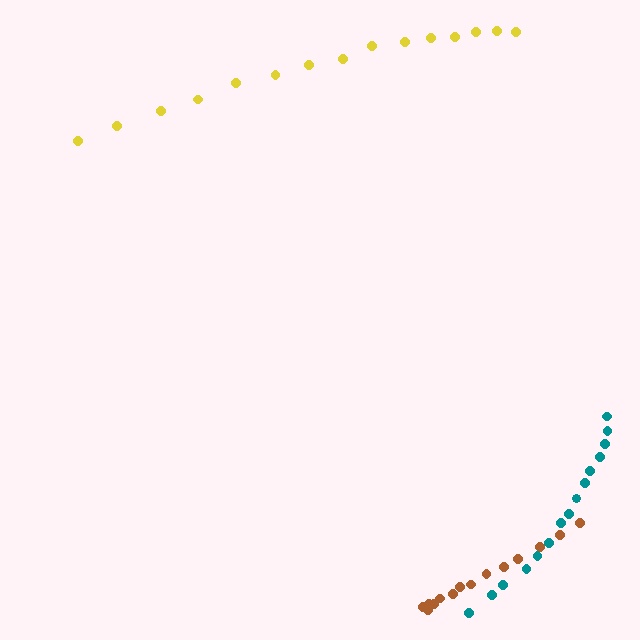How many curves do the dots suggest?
There are 3 distinct paths.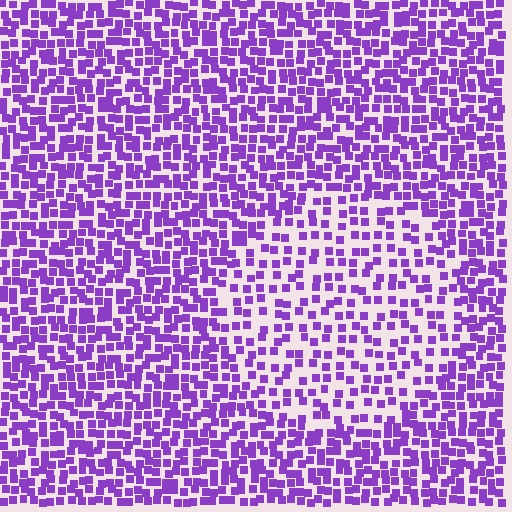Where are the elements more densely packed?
The elements are more densely packed outside the circle boundary.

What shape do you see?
I see a circle.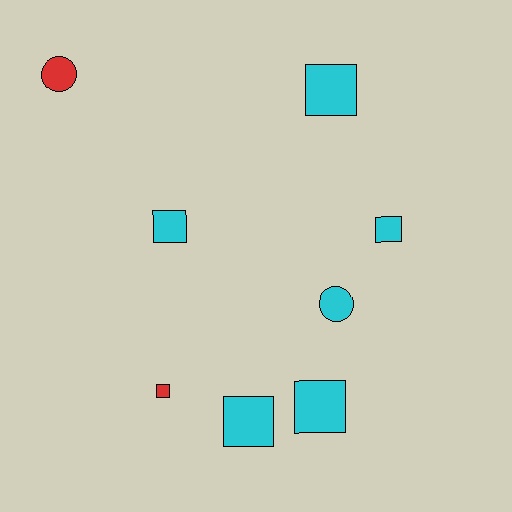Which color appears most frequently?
Cyan, with 6 objects.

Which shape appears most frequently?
Square, with 6 objects.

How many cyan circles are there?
There is 1 cyan circle.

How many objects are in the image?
There are 8 objects.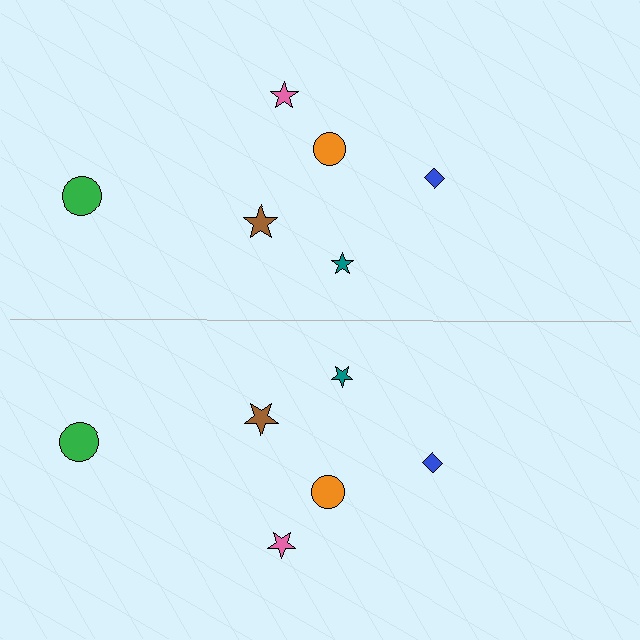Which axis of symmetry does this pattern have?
The pattern has a horizontal axis of symmetry running through the center of the image.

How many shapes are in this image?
There are 12 shapes in this image.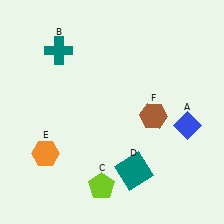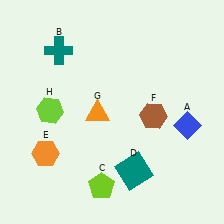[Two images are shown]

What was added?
An orange triangle (G), a lime hexagon (H) were added in Image 2.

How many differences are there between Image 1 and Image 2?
There are 2 differences between the two images.